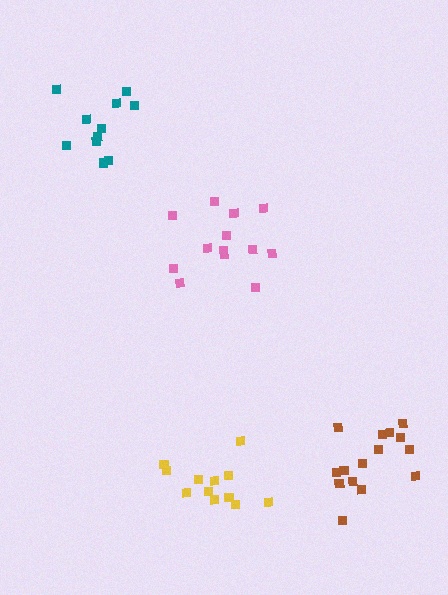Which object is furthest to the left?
The teal cluster is leftmost.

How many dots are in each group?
Group 1: 11 dots, Group 2: 13 dots, Group 3: 12 dots, Group 4: 15 dots (51 total).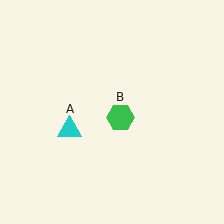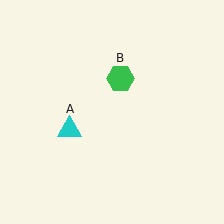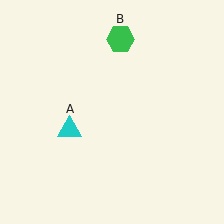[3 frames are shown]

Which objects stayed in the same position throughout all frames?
Cyan triangle (object A) remained stationary.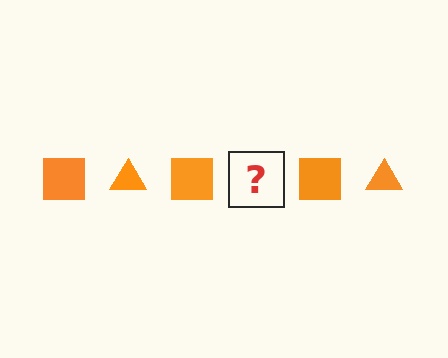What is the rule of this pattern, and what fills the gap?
The rule is that the pattern cycles through square, triangle shapes in orange. The gap should be filled with an orange triangle.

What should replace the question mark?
The question mark should be replaced with an orange triangle.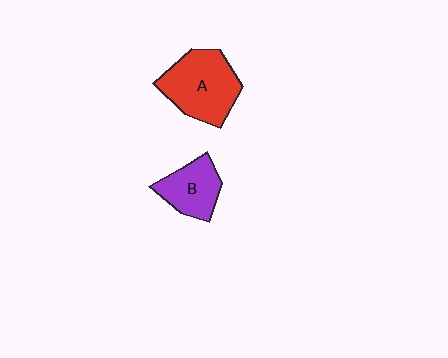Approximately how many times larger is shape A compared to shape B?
Approximately 1.6 times.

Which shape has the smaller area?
Shape B (purple).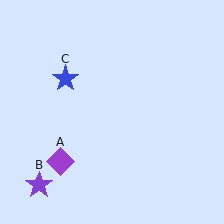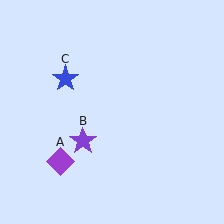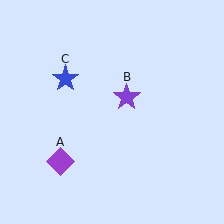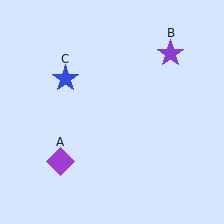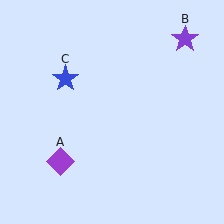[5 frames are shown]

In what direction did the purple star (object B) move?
The purple star (object B) moved up and to the right.